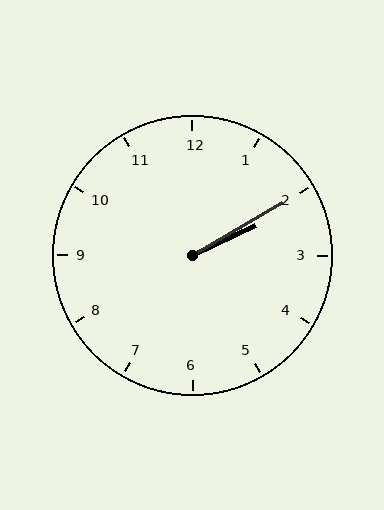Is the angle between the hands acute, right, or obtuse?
It is acute.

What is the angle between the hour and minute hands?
Approximately 5 degrees.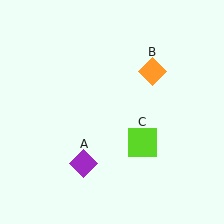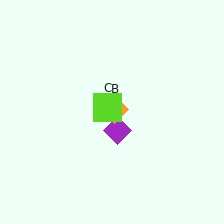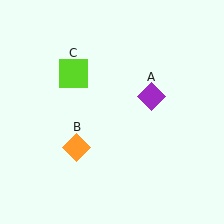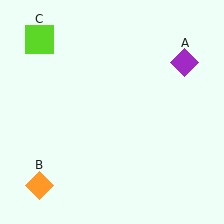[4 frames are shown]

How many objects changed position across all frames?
3 objects changed position: purple diamond (object A), orange diamond (object B), lime square (object C).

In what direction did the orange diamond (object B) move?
The orange diamond (object B) moved down and to the left.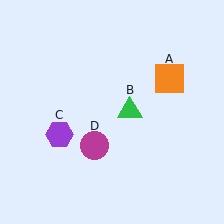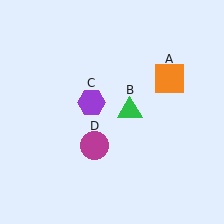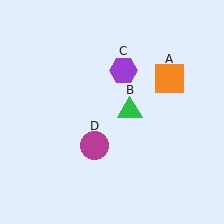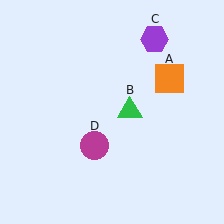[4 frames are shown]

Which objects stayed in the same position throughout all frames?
Orange square (object A) and green triangle (object B) and magenta circle (object D) remained stationary.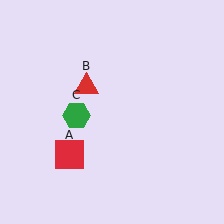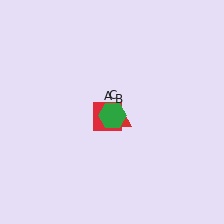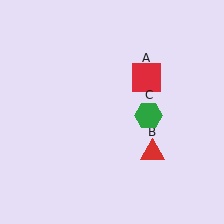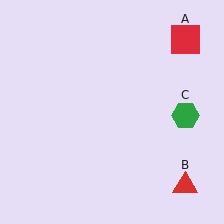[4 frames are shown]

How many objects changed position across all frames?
3 objects changed position: red square (object A), red triangle (object B), green hexagon (object C).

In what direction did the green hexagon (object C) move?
The green hexagon (object C) moved right.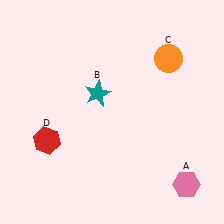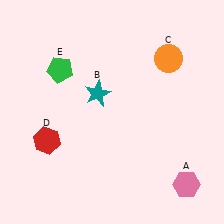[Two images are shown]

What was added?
A green pentagon (E) was added in Image 2.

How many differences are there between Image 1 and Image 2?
There is 1 difference between the two images.